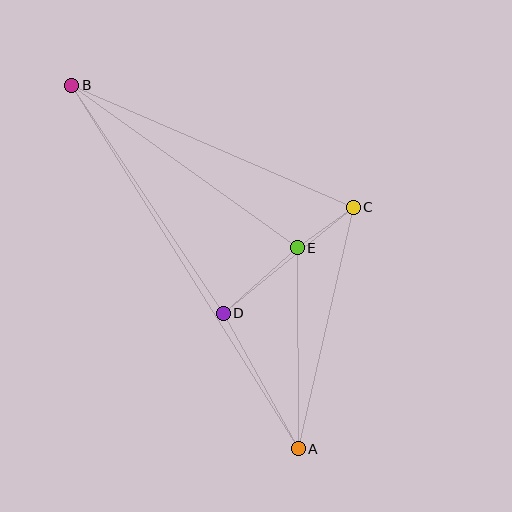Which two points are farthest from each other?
Points A and B are farthest from each other.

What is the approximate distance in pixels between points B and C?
The distance between B and C is approximately 306 pixels.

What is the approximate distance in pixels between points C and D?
The distance between C and D is approximately 168 pixels.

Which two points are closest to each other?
Points C and E are closest to each other.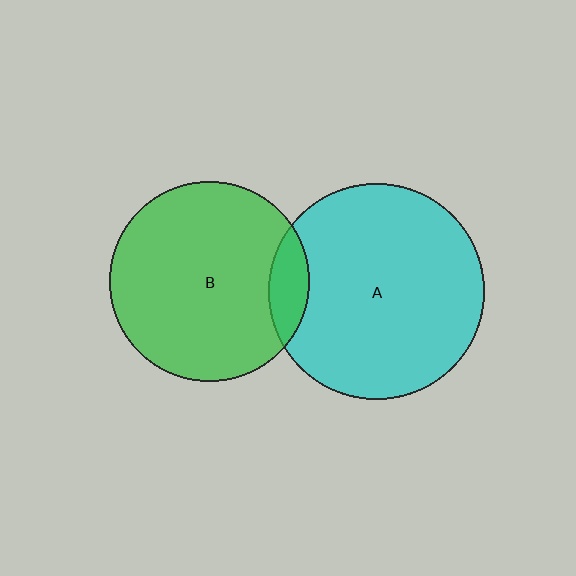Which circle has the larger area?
Circle A (cyan).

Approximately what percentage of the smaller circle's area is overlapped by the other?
Approximately 10%.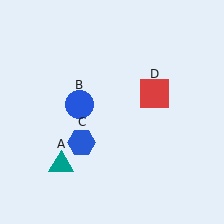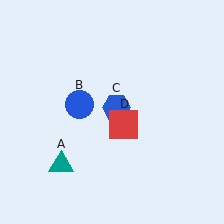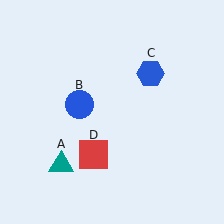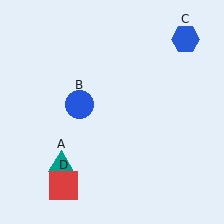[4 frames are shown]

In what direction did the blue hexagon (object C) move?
The blue hexagon (object C) moved up and to the right.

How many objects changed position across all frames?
2 objects changed position: blue hexagon (object C), red square (object D).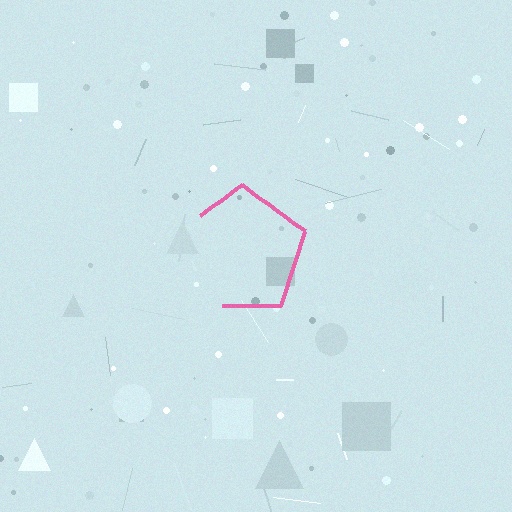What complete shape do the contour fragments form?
The contour fragments form a pentagon.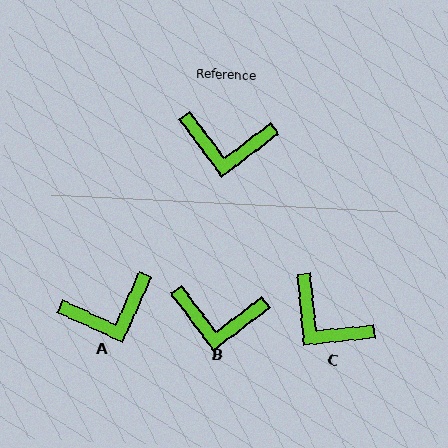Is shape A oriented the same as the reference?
No, it is off by about 29 degrees.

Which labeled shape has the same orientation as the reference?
B.